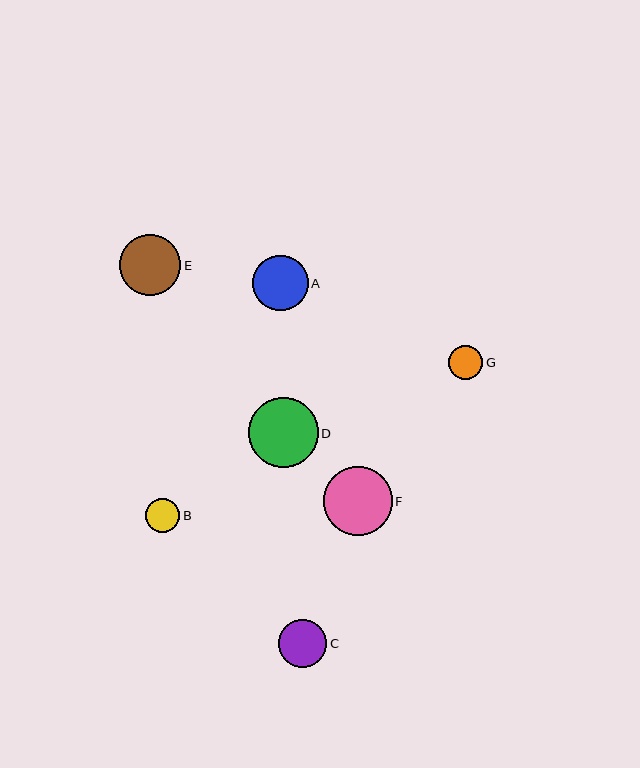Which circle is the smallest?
Circle B is the smallest with a size of approximately 34 pixels.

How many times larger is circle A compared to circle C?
Circle A is approximately 1.2 times the size of circle C.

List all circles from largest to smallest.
From largest to smallest: D, F, E, A, C, G, B.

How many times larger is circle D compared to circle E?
Circle D is approximately 1.1 times the size of circle E.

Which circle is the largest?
Circle D is the largest with a size of approximately 70 pixels.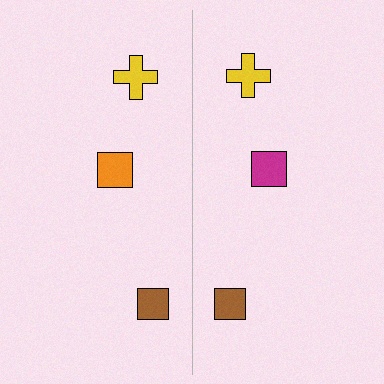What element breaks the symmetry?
The magenta square on the right side breaks the symmetry — its mirror counterpart is orange.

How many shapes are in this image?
There are 6 shapes in this image.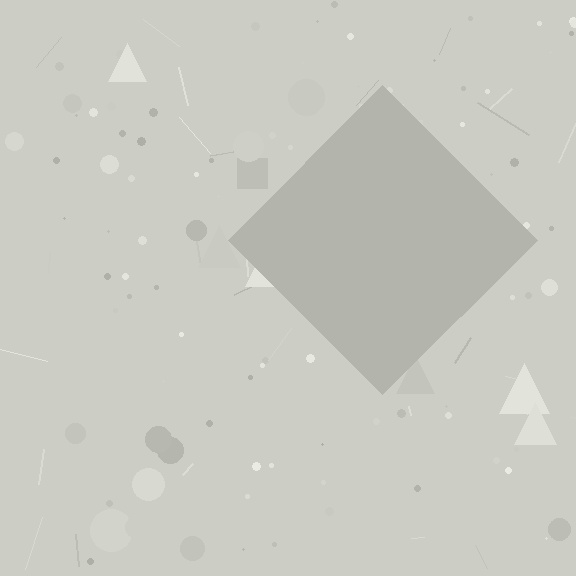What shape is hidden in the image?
A diamond is hidden in the image.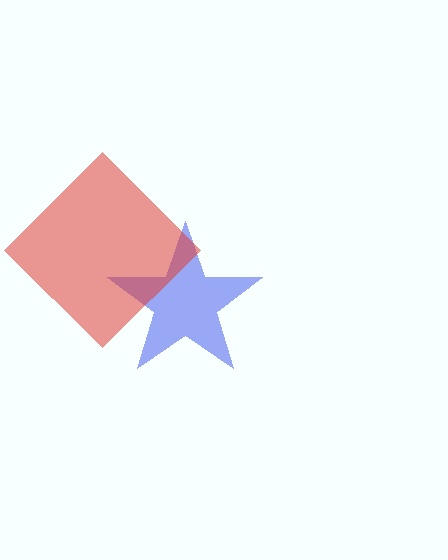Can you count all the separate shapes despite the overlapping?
Yes, there are 2 separate shapes.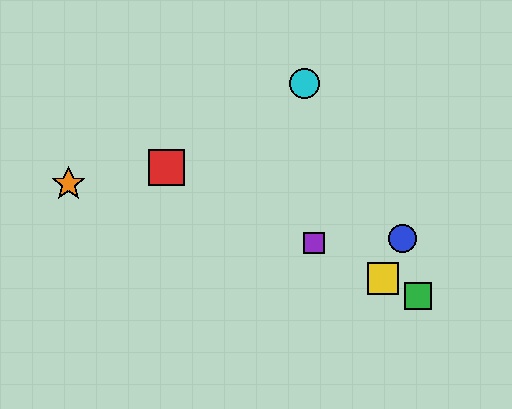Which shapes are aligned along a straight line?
The red square, the green square, the yellow square, the purple square are aligned along a straight line.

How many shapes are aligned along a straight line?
4 shapes (the red square, the green square, the yellow square, the purple square) are aligned along a straight line.